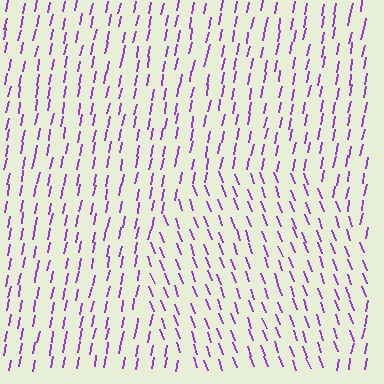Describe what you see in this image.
The image is filled with small purple line segments. A circle region in the image has lines oriented differently from the surrounding lines, creating a visible texture boundary.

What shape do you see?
I see a circle.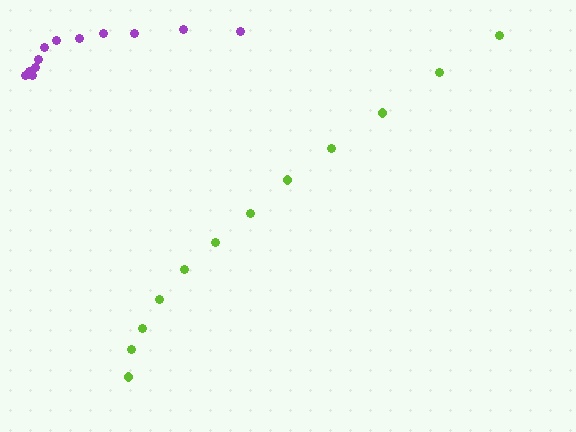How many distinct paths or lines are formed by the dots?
There are 2 distinct paths.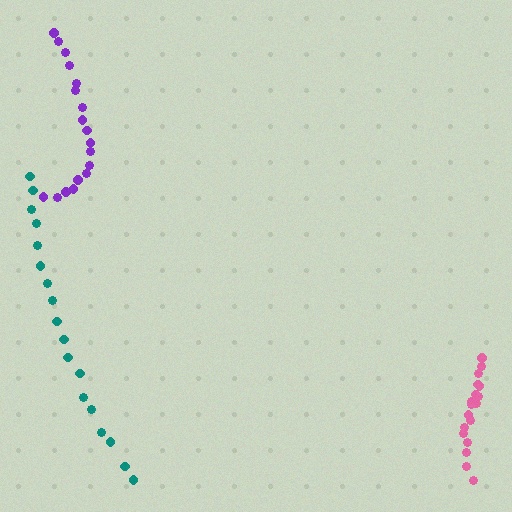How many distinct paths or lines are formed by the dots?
There are 3 distinct paths.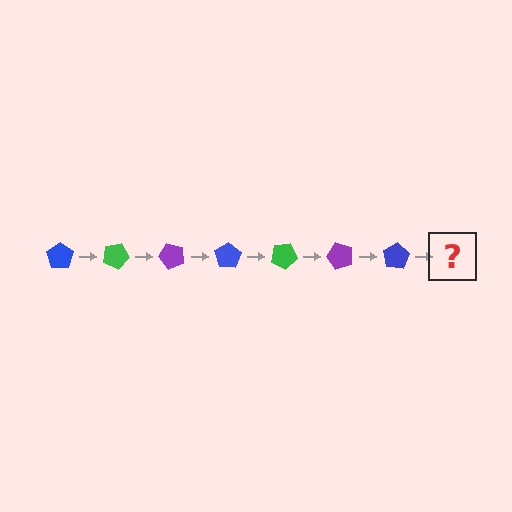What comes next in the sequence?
The next element should be a green pentagon, rotated 175 degrees from the start.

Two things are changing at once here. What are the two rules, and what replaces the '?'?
The two rules are that it rotates 25 degrees each step and the color cycles through blue, green, and purple. The '?' should be a green pentagon, rotated 175 degrees from the start.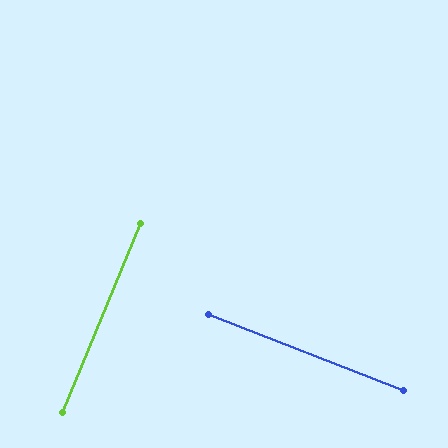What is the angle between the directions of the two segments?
Approximately 89 degrees.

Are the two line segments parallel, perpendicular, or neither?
Perpendicular — they meet at approximately 89°.